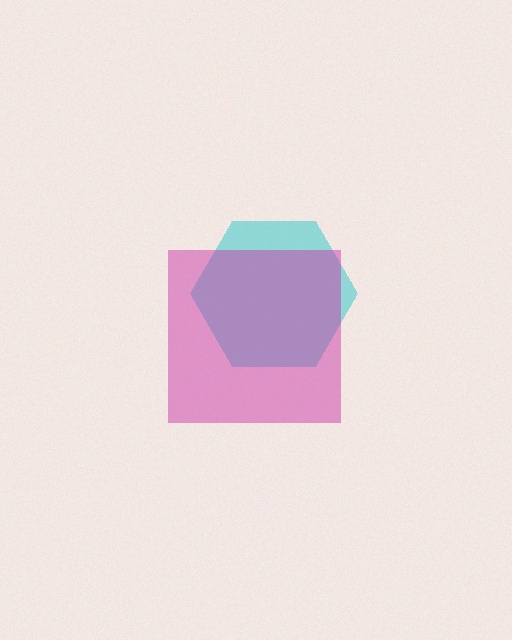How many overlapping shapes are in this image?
There are 2 overlapping shapes in the image.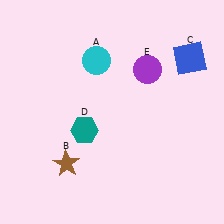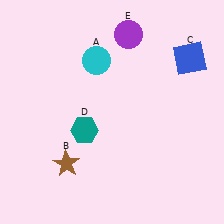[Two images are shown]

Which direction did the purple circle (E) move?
The purple circle (E) moved up.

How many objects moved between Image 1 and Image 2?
1 object moved between the two images.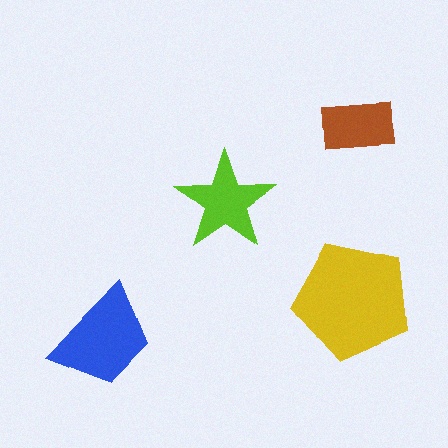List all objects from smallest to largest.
The brown rectangle, the lime star, the blue trapezoid, the yellow pentagon.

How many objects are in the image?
There are 4 objects in the image.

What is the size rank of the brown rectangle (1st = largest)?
4th.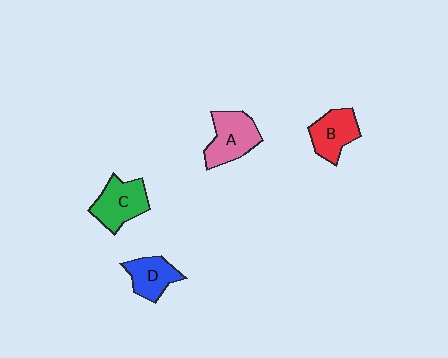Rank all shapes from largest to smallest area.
From largest to smallest: A (pink), C (green), B (red), D (blue).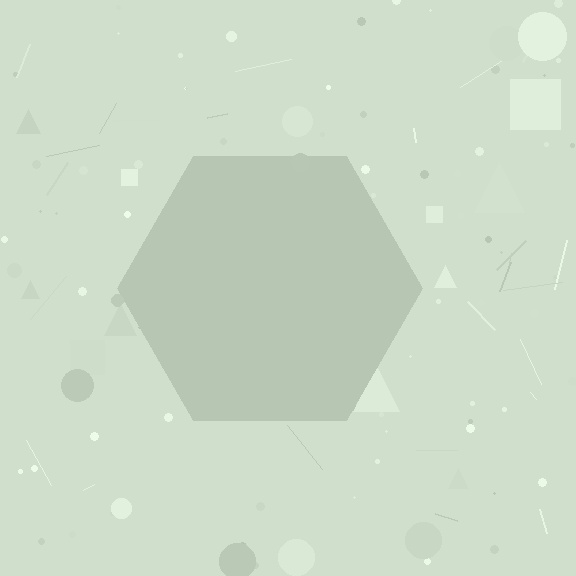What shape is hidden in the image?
A hexagon is hidden in the image.